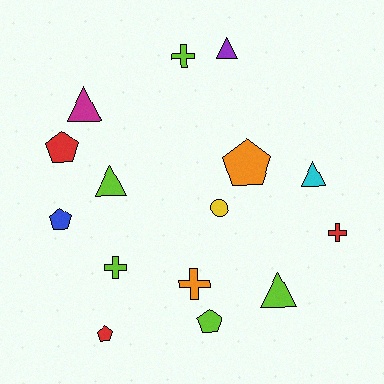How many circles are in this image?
There is 1 circle.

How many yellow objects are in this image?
There is 1 yellow object.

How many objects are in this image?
There are 15 objects.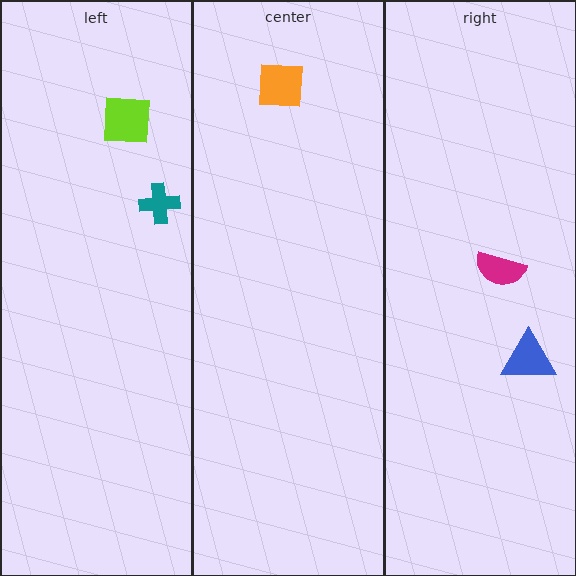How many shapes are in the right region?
2.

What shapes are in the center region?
The orange square.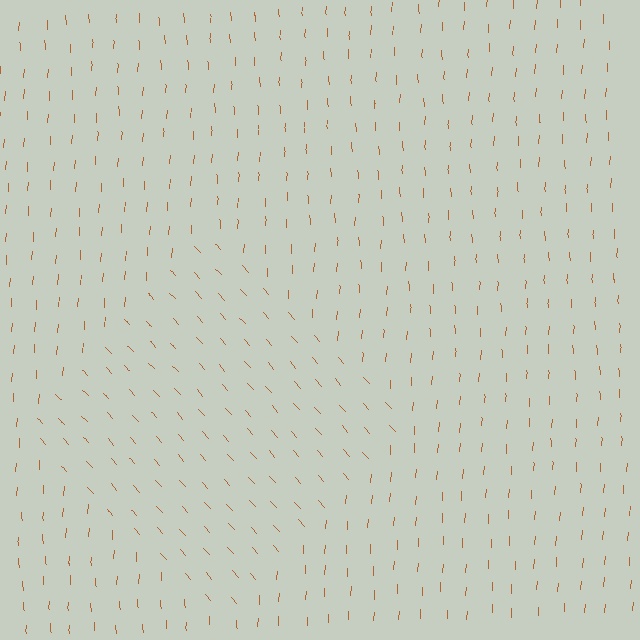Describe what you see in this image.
The image is filled with small brown line segments. A diamond region in the image has lines oriented differently from the surrounding lines, creating a visible texture boundary.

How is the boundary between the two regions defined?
The boundary is defined purely by a change in line orientation (approximately 45 degrees difference). All lines are the same color and thickness.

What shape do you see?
I see a diamond.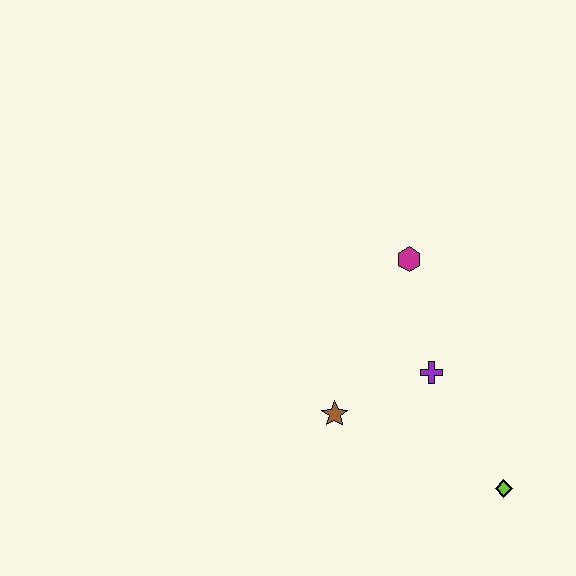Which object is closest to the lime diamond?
The purple cross is closest to the lime diamond.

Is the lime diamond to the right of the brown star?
Yes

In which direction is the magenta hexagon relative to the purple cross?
The magenta hexagon is above the purple cross.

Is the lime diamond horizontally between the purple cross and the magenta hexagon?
No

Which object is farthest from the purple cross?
The lime diamond is farthest from the purple cross.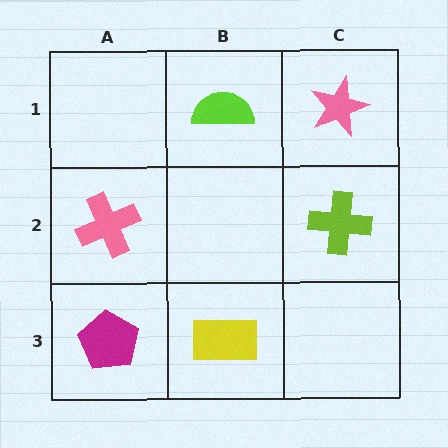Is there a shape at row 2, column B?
No, that cell is empty.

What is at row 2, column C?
A lime cross.